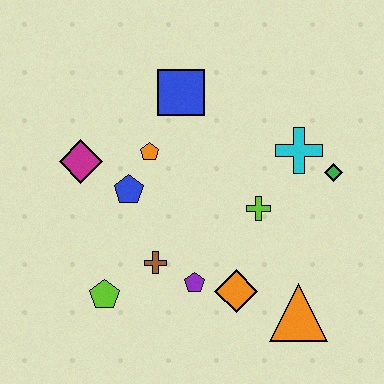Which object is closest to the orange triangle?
The orange diamond is closest to the orange triangle.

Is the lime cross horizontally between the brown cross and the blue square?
No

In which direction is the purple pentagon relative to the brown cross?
The purple pentagon is to the right of the brown cross.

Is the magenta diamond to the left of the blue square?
Yes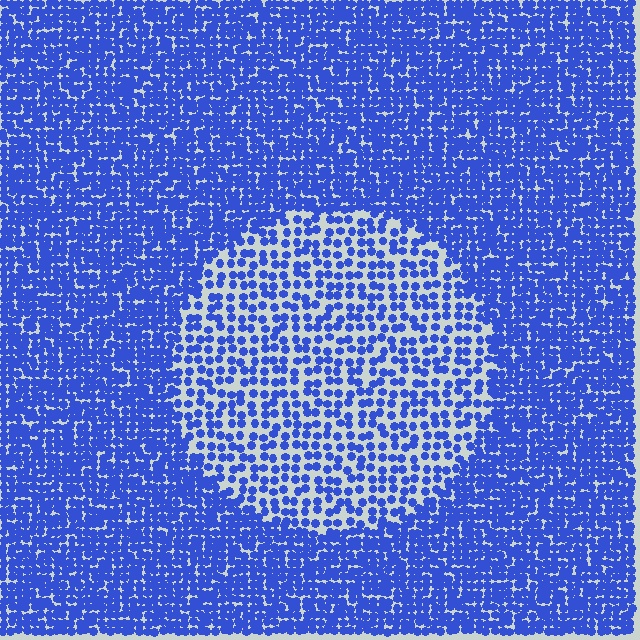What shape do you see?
I see a circle.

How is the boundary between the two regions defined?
The boundary is defined by a change in element density (approximately 2.0x ratio). All elements are the same color, size, and shape.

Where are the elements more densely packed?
The elements are more densely packed outside the circle boundary.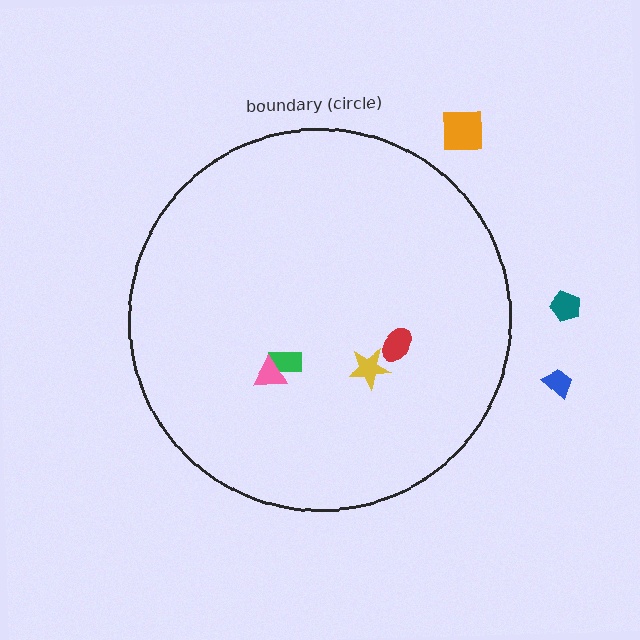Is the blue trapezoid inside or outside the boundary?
Outside.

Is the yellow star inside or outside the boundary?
Inside.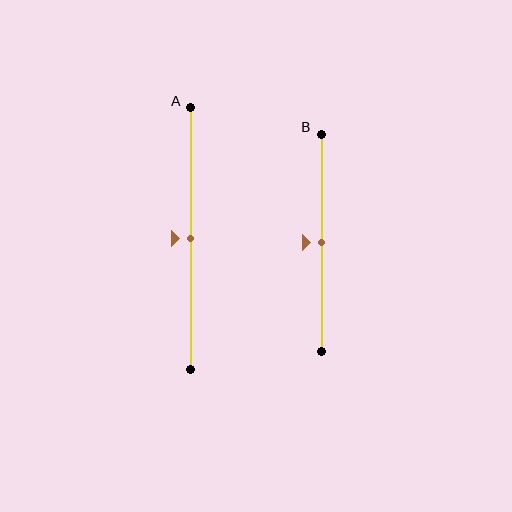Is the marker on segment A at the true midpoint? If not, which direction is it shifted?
Yes, the marker on segment A is at the true midpoint.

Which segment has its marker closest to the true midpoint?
Segment A has its marker closest to the true midpoint.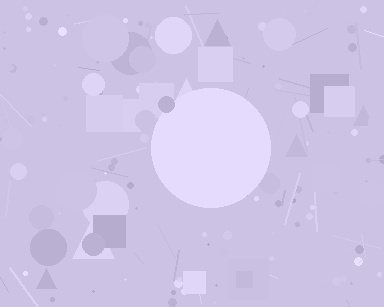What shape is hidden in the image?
A circle is hidden in the image.